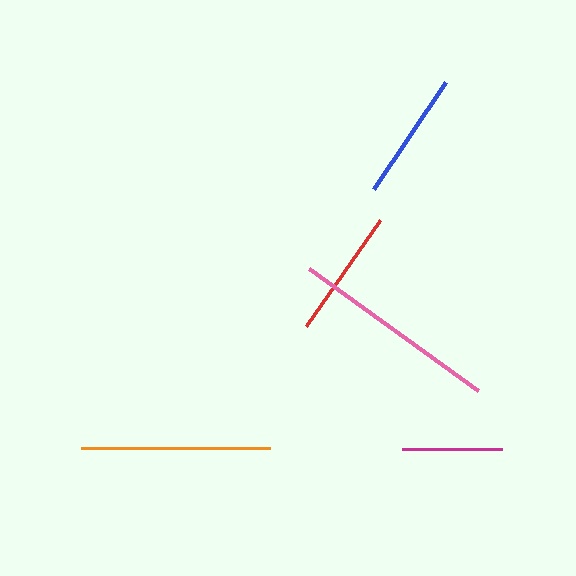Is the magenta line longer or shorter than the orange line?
The orange line is longer than the magenta line.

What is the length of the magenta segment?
The magenta segment is approximately 100 pixels long.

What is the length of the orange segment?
The orange segment is approximately 189 pixels long.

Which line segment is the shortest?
The magenta line is the shortest at approximately 100 pixels.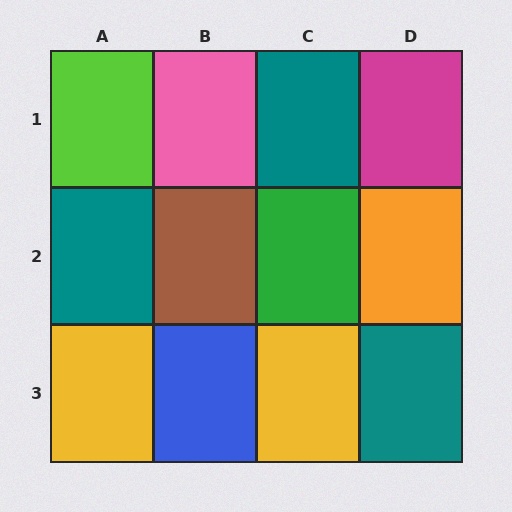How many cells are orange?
1 cell is orange.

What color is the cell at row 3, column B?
Blue.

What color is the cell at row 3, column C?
Yellow.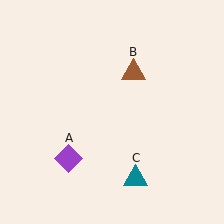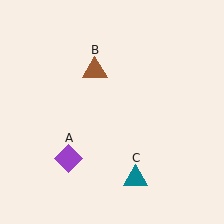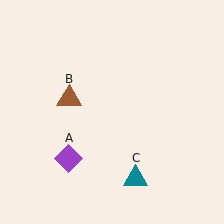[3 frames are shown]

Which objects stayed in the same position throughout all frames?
Purple diamond (object A) and teal triangle (object C) remained stationary.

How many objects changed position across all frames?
1 object changed position: brown triangle (object B).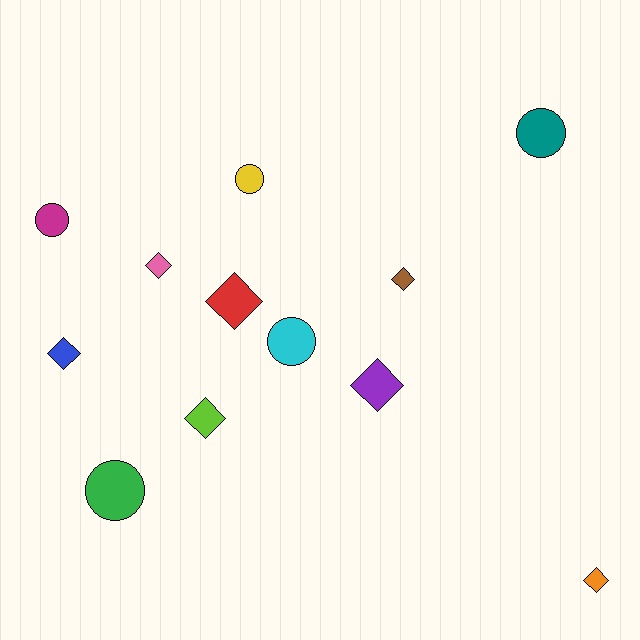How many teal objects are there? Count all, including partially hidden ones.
There is 1 teal object.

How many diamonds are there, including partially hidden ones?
There are 7 diamonds.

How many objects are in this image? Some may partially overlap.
There are 12 objects.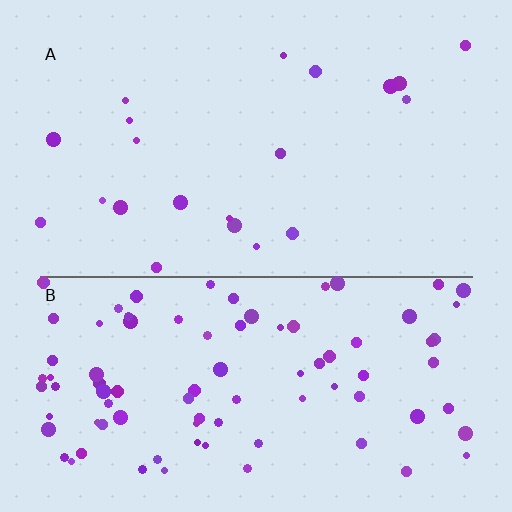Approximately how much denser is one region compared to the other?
Approximately 4.4× — region B over region A.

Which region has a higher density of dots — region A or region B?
B (the bottom).